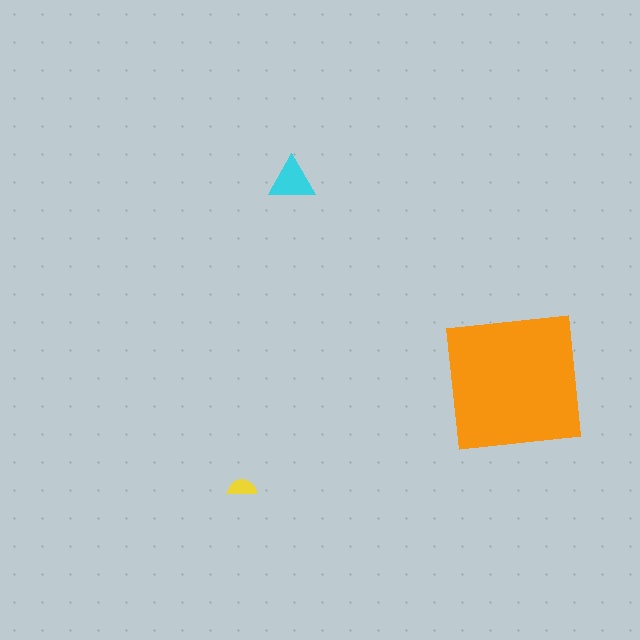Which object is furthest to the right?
The orange square is rightmost.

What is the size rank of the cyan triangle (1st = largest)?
2nd.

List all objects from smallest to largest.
The yellow semicircle, the cyan triangle, the orange square.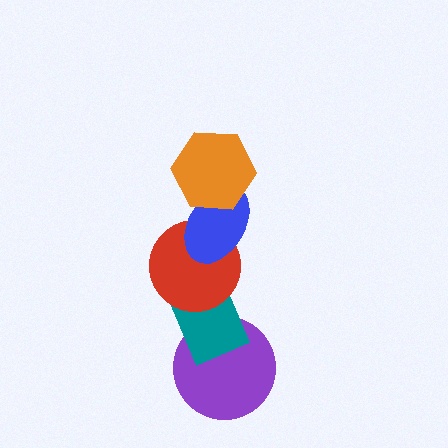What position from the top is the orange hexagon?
The orange hexagon is 1st from the top.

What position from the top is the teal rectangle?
The teal rectangle is 4th from the top.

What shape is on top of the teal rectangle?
The red circle is on top of the teal rectangle.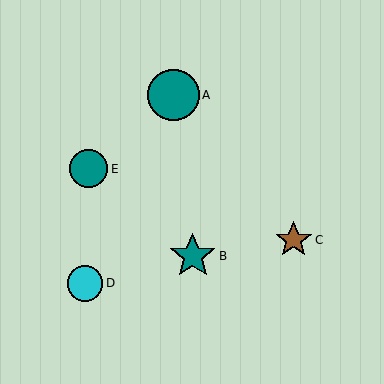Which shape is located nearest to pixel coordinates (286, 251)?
The brown star (labeled C) at (294, 240) is nearest to that location.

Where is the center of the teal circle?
The center of the teal circle is at (89, 169).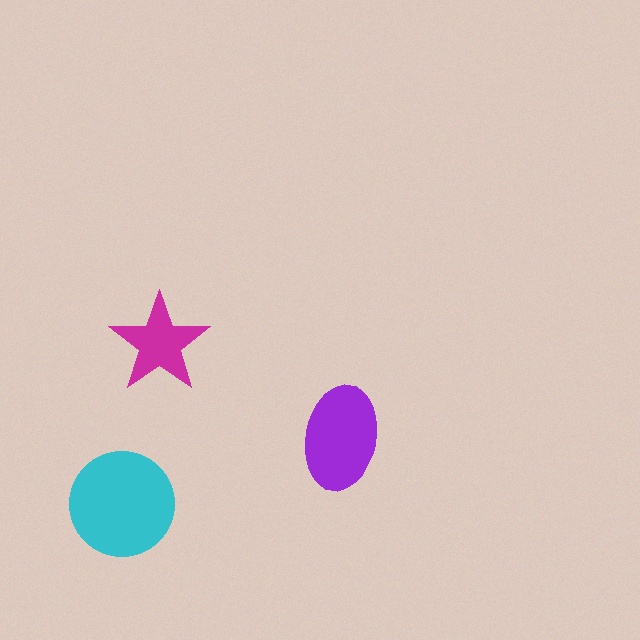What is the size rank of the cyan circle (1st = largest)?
1st.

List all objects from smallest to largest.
The magenta star, the purple ellipse, the cyan circle.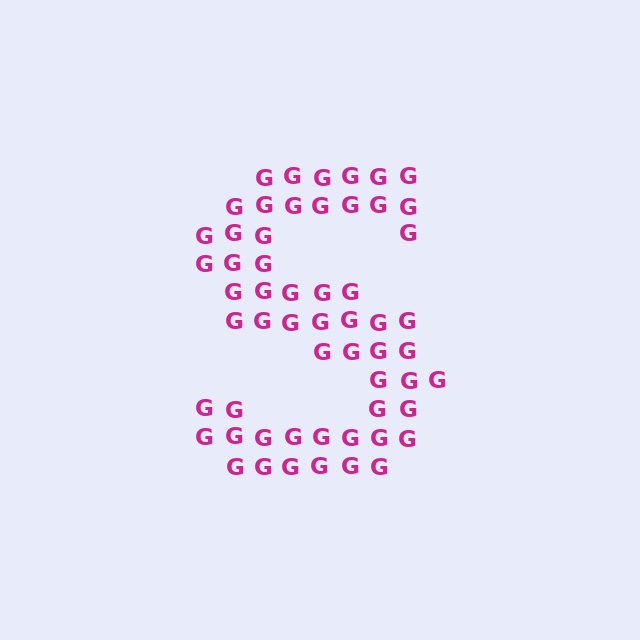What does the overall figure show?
The overall figure shows the letter S.